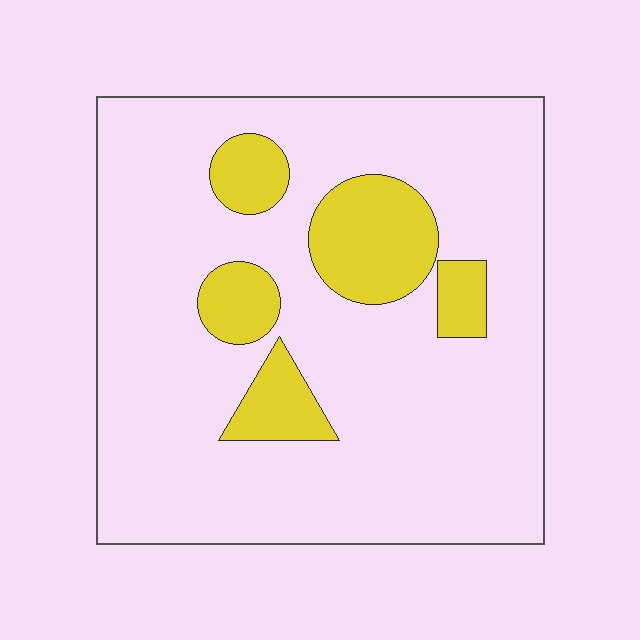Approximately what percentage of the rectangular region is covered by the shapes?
Approximately 15%.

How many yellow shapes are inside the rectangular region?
5.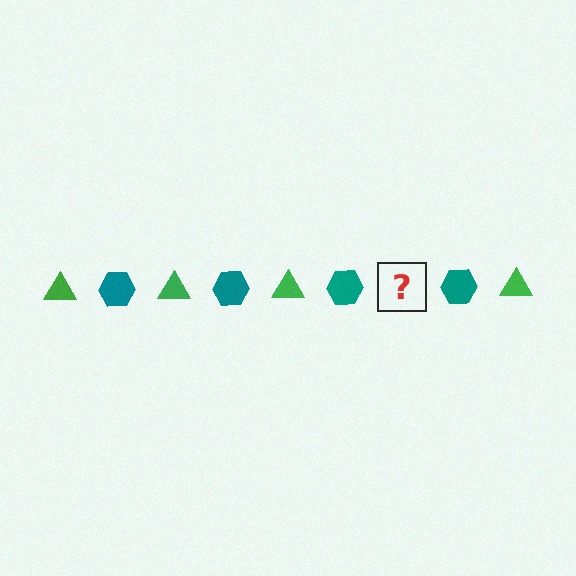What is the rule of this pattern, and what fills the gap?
The rule is that the pattern alternates between green triangle and teal hexagon. The gap should be filled with a green triangle.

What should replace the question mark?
The question mark should be replaced with a green triangle.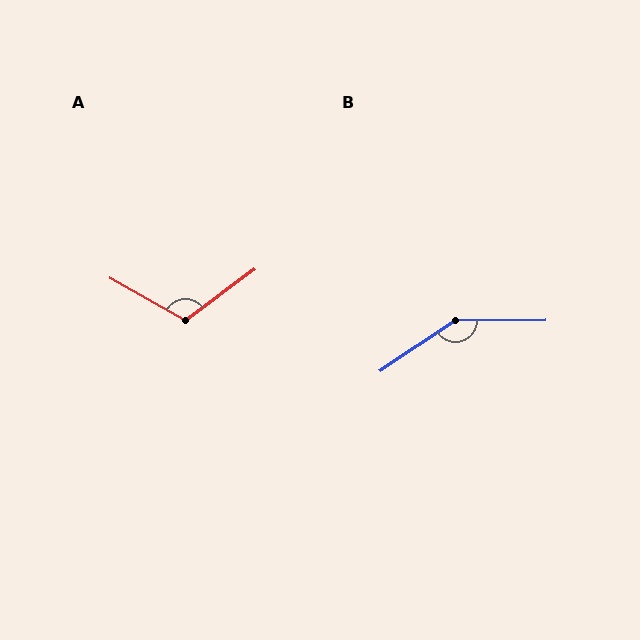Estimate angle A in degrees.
Approximately 114 degrees.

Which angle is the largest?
B, at approximately 146 degrees.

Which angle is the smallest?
A, at approximately 114 degrees.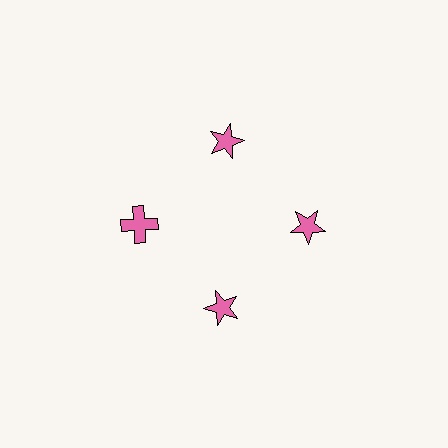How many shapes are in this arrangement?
There are 4 shapes arranged in a ring pattern.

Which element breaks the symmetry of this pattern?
The pink cross at roughly the 9 o'clock position breaks the symmetry. All other shapes are pink stars.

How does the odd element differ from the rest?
It has a different shape: cross instead of star.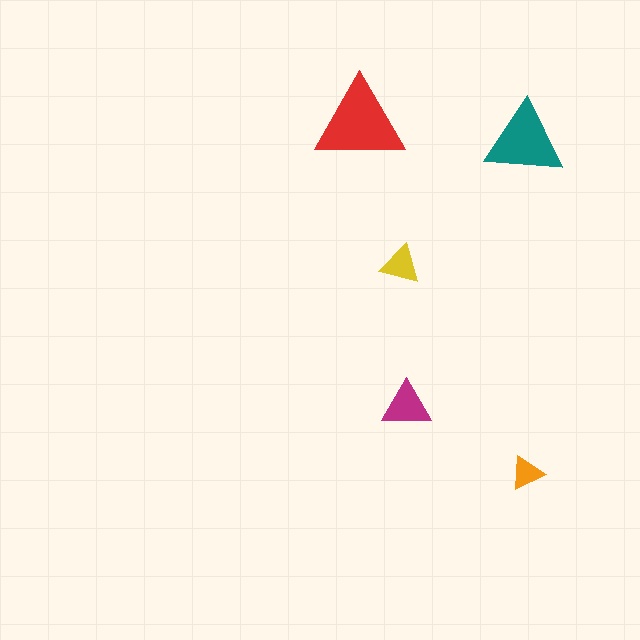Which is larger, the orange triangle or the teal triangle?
The teal one.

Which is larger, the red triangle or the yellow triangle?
The red one.